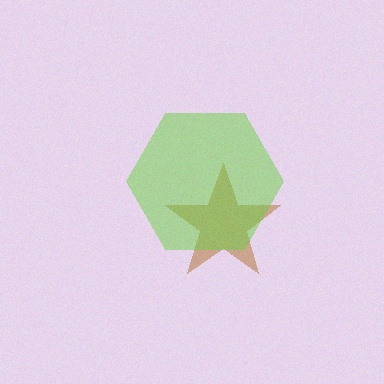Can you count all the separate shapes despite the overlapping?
Yes, there are 2 separate shapes.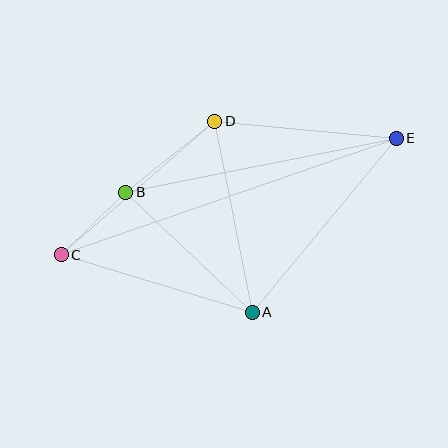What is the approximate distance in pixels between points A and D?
The distance between A and D is approximately 194 pixels.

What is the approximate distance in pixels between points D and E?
The distance between D and E is approximately 182 pixels.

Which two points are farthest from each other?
Points C and E are farthest from each other.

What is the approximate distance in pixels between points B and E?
The distance between B and E is approximately 276 pixels.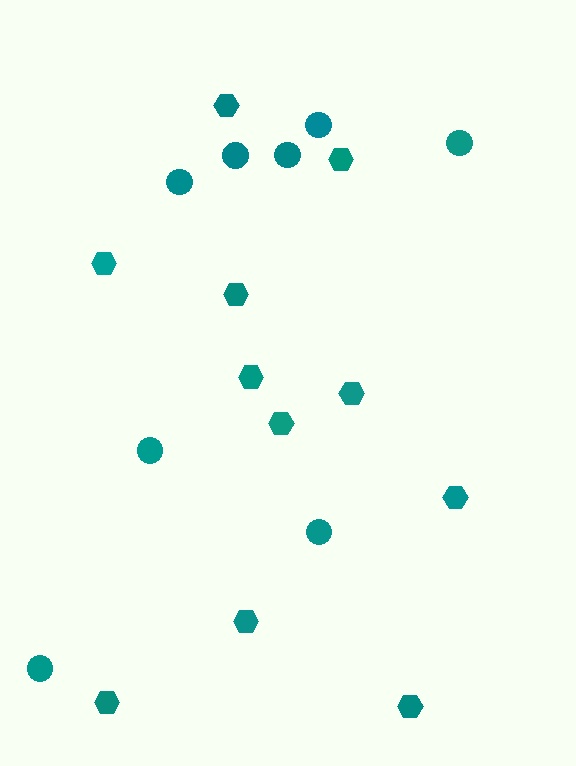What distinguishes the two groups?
There are 2 groups: one group of hexagons (11) and one group of circles (8).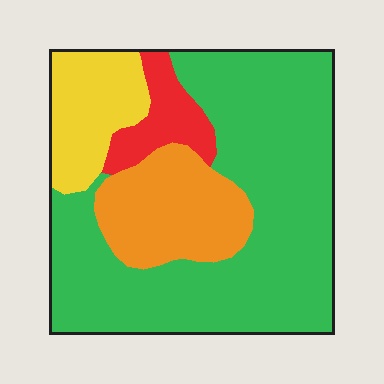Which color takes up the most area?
Green, at roughly 60%.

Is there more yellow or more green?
Green.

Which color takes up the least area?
Red, at roughly 10%.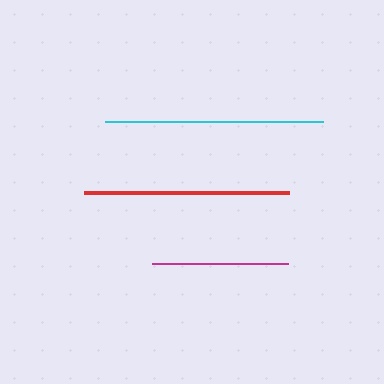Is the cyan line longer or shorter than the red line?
The cyan line is longer than the red line.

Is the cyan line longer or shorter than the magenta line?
The cyan line is longer than the magenta line.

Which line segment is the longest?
The cyan line is the longest at approximately 218 pixels.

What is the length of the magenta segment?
The magenta segment is approximately 136 pixels long.